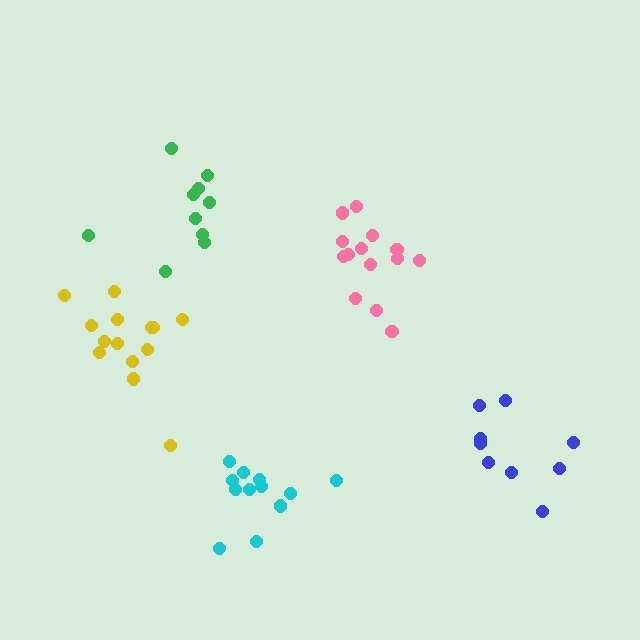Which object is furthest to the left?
The yellow cluster is leftmost.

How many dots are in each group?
Group 1: 10 dots, Group 2: 12 dots, Group 3: 14 dots, Group 4: 14 dots, Group 5: 9 dots (59 total).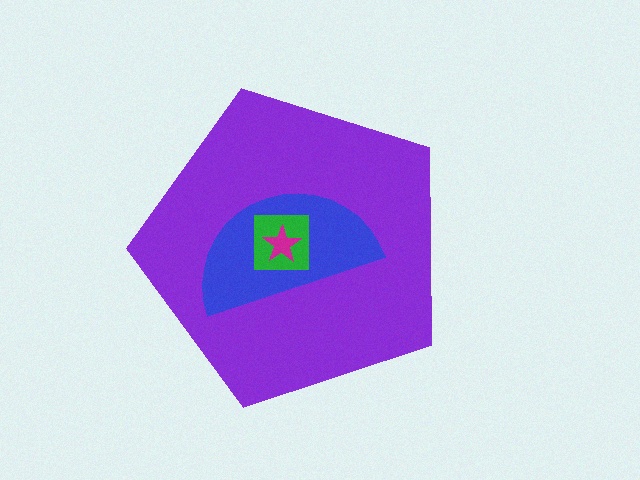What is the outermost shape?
The purple pentagon.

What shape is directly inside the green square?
The magenta star.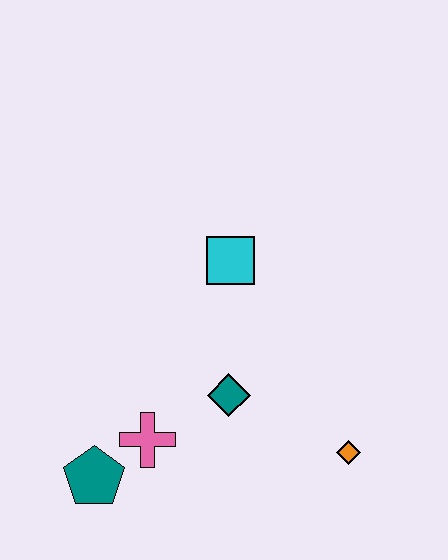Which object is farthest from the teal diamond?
The teal pentagon is farthest from the teal diamond.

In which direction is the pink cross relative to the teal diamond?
The pink cross is to the left of the teal diamond.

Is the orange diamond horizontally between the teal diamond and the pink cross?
No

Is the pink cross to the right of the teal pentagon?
Yes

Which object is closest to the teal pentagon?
The pink cross is closest to the teal pentagon.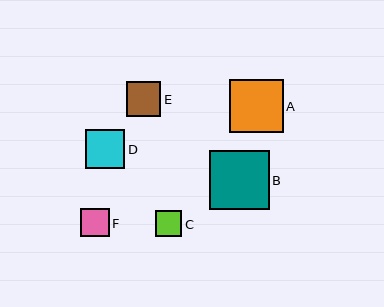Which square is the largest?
Square B is the largest with a size of approximately 60 pixels.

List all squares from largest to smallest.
From largest to smallest: B, A, D, E, F, C.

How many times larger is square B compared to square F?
Square B is approximately 2.1 times the size of square F.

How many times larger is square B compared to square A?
Square B is approximately 1.1 times the size of square A.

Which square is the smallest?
Square C is the smallest with a size of approximately 26 pixels.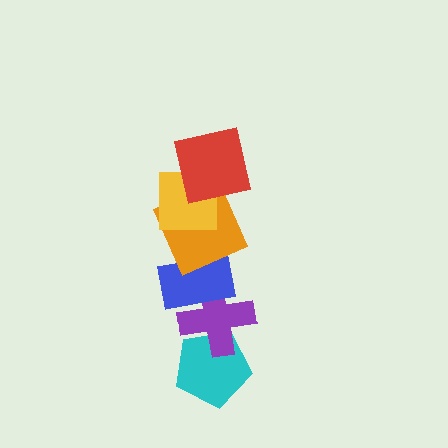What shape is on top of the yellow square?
The red square is on top of the yellow square.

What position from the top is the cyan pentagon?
The cyan pentagon is 6th from the top.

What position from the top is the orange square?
The orange square is 3rd from the top.